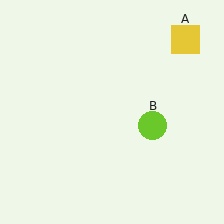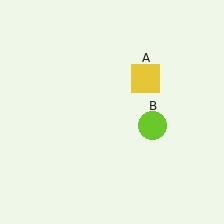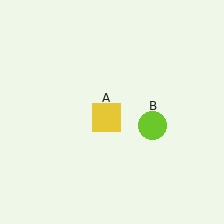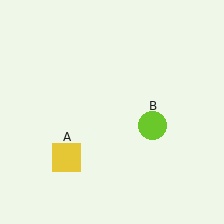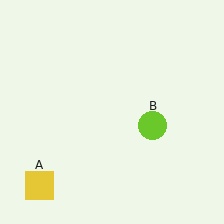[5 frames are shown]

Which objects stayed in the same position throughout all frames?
Lime circle (object B) remained stationary.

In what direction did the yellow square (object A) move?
The yellow square (object A) moved down and to the left.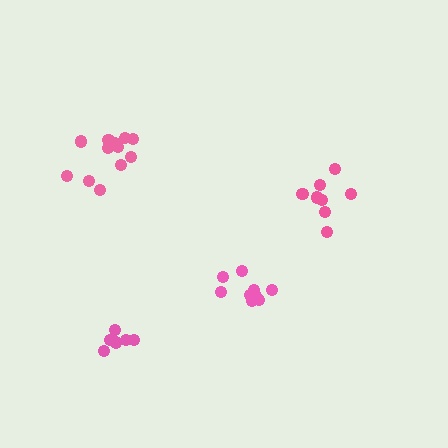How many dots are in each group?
Group 1: 8 dots, Group 2: 6 dots, Group 3: 12 dots, Group 4: 9 dots (35 total).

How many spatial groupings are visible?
There are 4 spatial groupings.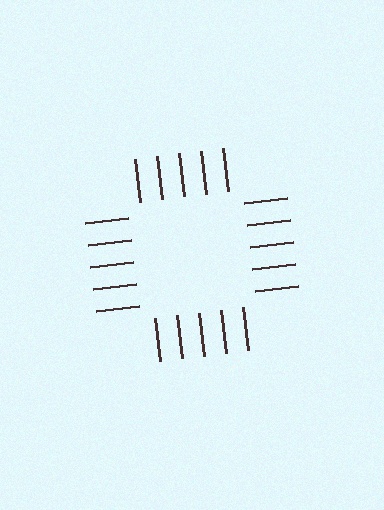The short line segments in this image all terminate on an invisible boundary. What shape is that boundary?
An illusory square — the line segments terminate on its edges but no continuous stroke is drawn.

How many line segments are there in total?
20 — 5 along each of the 4 edges.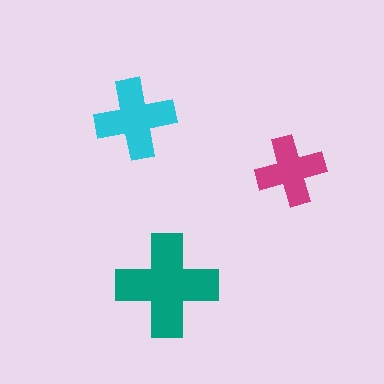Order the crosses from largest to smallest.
the teal one, the cyan one, the magenta one.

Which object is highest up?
The cyan cross is topmost.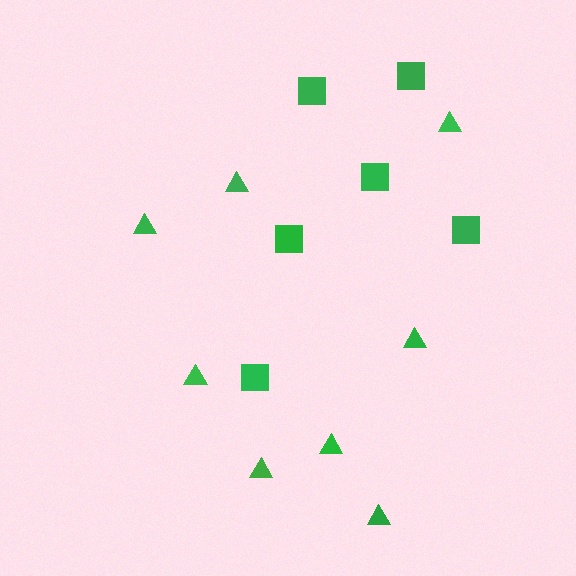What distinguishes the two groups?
There are 2 groups: one group of triangles (8) and one group of squares (6).